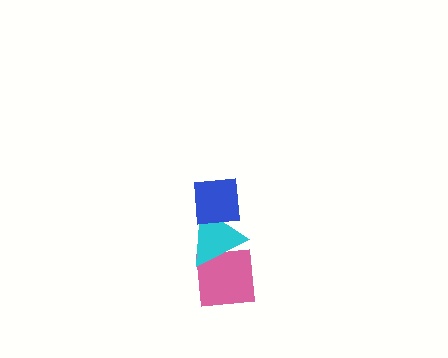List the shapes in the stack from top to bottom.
From top to bottom: the blue square, the cyan triangle, the pink square.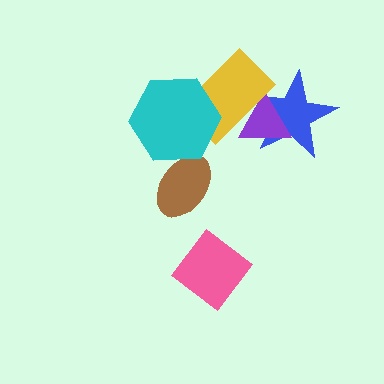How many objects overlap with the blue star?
2 objects overlap with the blue star.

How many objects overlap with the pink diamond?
0 objects overlap with the pink diamond.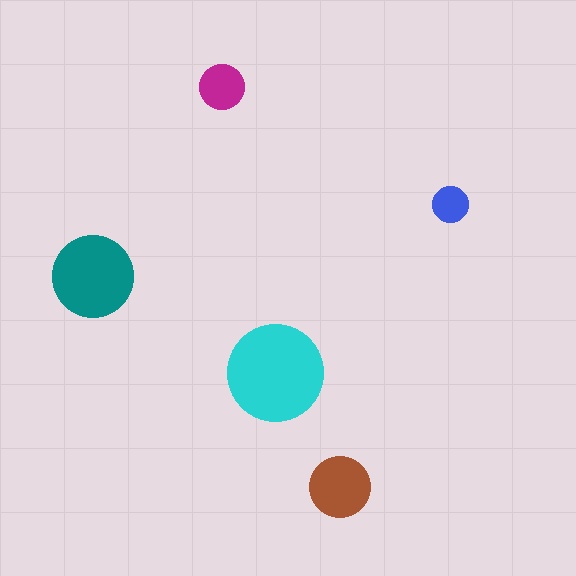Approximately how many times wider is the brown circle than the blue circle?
About 1.5 times wider.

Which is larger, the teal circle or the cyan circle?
The cyan one.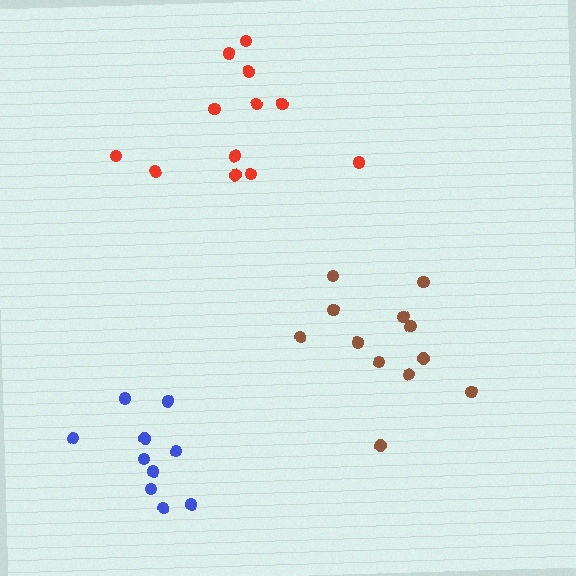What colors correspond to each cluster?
The clusters are colored: blue, brown, red.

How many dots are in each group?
Group 1: 10 dots, Group 2: 12 dots, Group 3: 12 dots (34 total).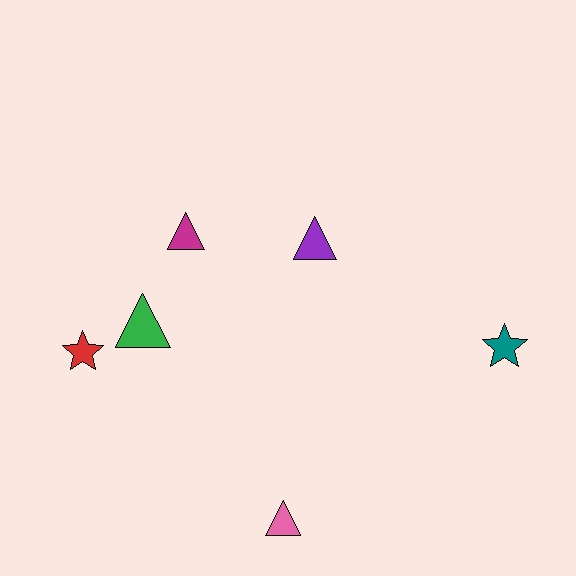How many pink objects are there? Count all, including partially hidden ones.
There is 1 pink object.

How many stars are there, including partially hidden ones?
There are 2 stars.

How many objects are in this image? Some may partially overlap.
There are 6 objects.